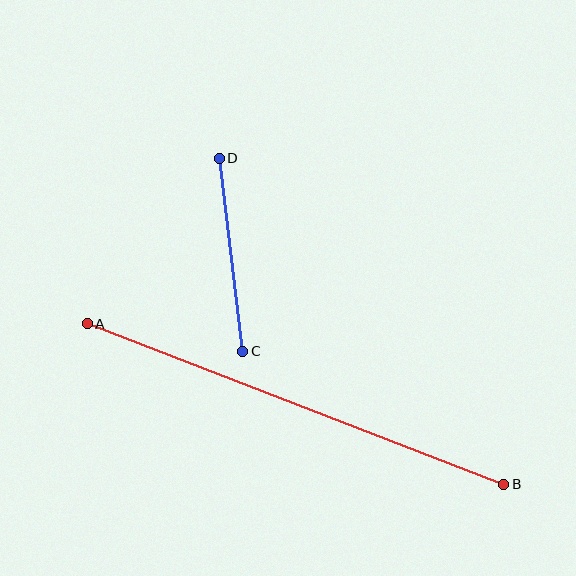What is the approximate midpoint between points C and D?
The midpoint is at approximately (231, 255) pixels.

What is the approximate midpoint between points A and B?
The midpoint is at approximately (295, 404) pixels.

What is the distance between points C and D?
The distance is approximately 195 pixels.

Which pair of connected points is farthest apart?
Points A and B are farthest apart.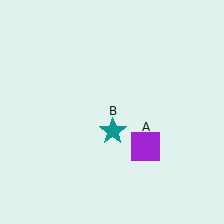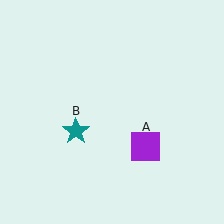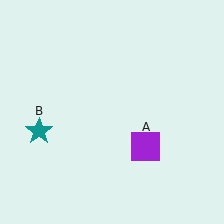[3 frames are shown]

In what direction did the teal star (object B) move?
The teal star (object B) moved left.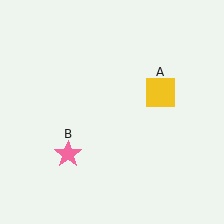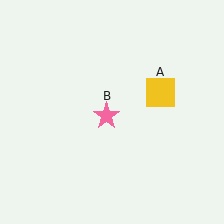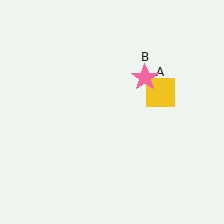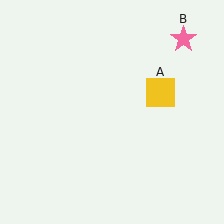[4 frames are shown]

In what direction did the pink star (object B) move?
The pink star (object B) moved up and to the right.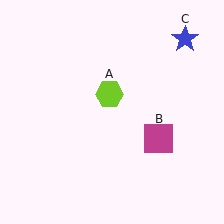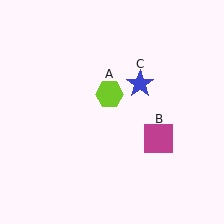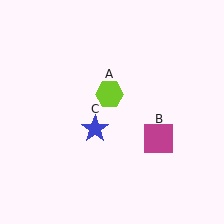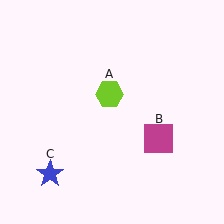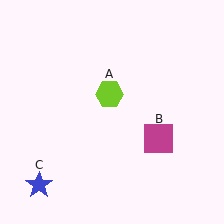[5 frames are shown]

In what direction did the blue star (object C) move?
The blue star (object C) moved down and to the left.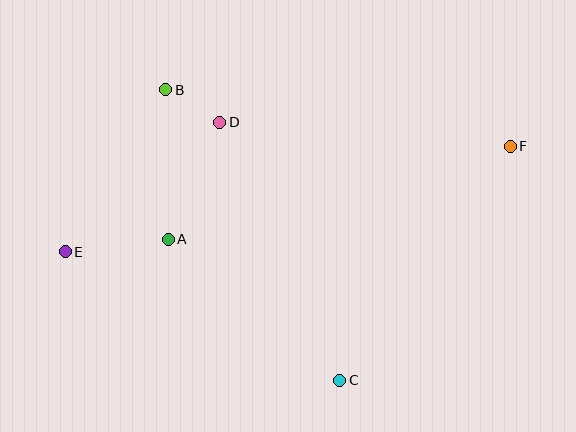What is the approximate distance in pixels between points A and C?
The distance between A and C is approximately 222 pixels.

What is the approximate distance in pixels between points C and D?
The distance between C and D is approximately 284 pixels.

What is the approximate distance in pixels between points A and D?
The distance between A and D is approximately 128 pixels.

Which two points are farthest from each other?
Points E and F are farthest from each other.